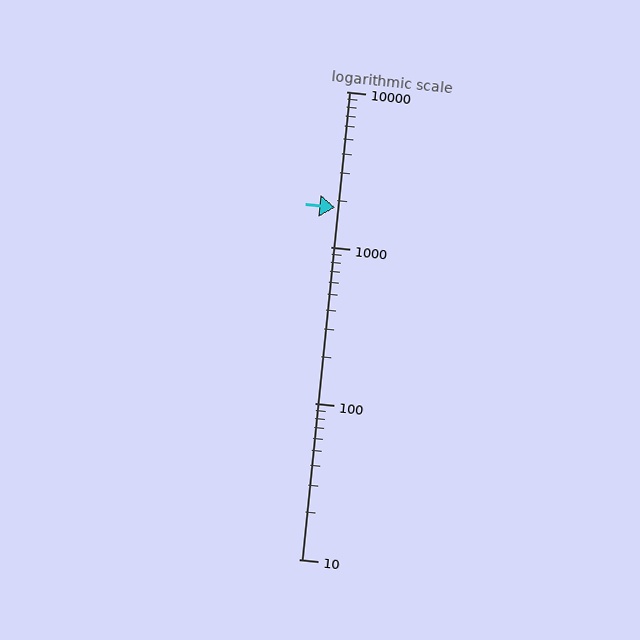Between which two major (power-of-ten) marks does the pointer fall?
The pointer is between 1000 and 10000.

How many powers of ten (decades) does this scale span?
The scale spans 3 decades, from 10 to 10000.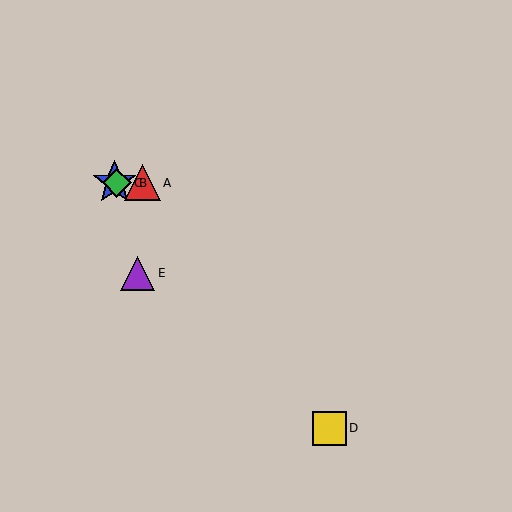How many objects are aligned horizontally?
3 objects (A, B, C) are aligned horizontally.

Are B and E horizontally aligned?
No, B is at y≈183 and E is at y≈273.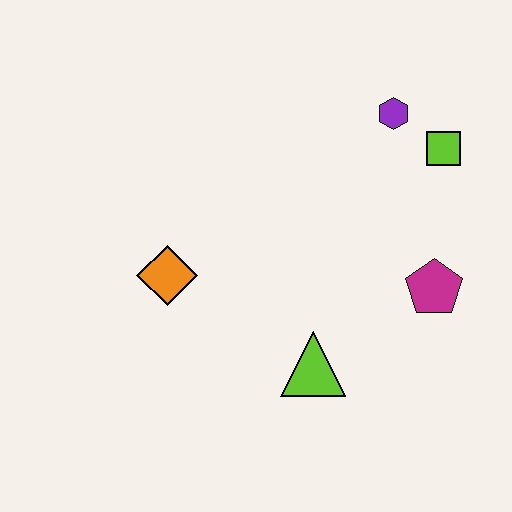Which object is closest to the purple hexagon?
The lime square is closest to the purple hexagon.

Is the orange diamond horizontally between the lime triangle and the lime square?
No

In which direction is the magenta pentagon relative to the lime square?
The magenta pentagon is below the lime square.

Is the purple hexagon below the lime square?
No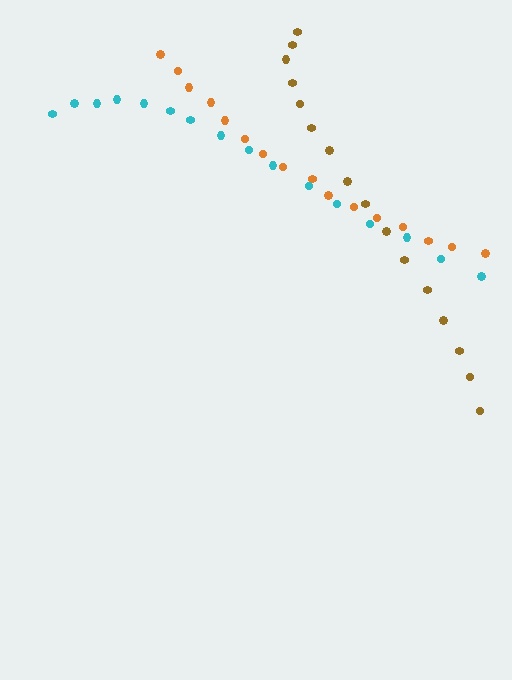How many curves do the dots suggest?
There are 3 distinct paths.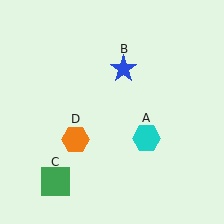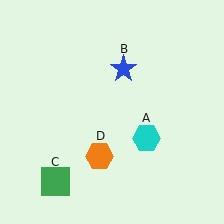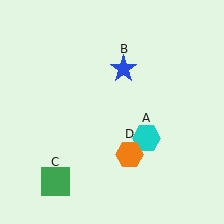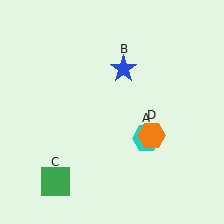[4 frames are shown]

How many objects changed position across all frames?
1 object changed position: orange hexagon (object D).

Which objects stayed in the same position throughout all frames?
Cyan hexagon (object A) and blue star (object B) and green square (object C) remained stationary.